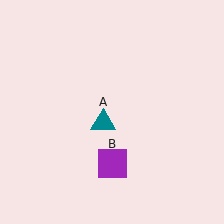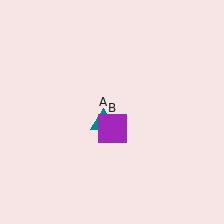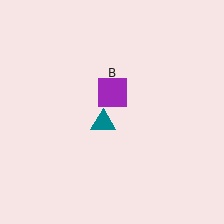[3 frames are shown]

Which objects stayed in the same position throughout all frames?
Teal triangle (object A) remained stationary.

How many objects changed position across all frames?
1 object changed position: purple square (object B).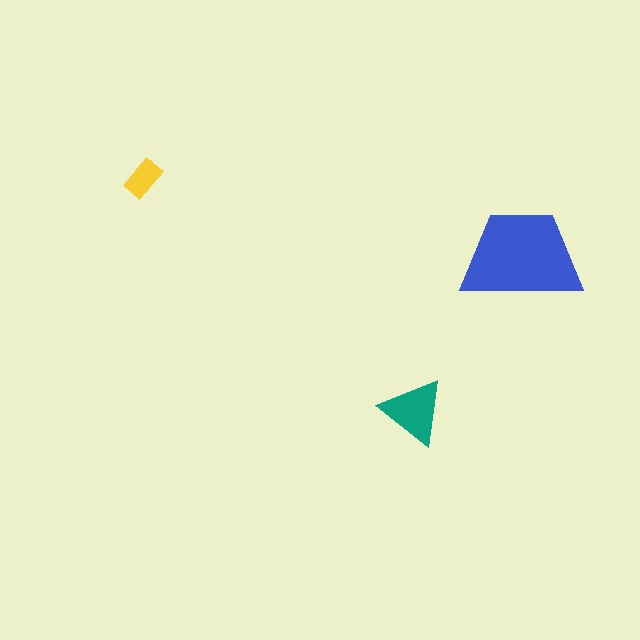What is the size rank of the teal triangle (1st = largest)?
2nd.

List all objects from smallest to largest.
The yellow rectangle, the teal triangle, the blue trapezoid.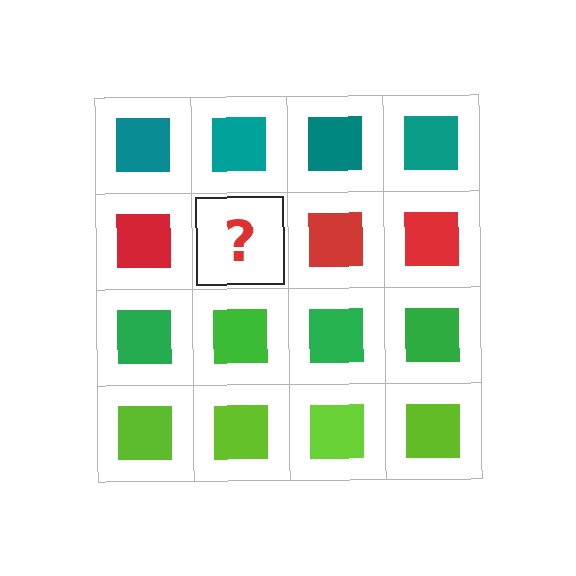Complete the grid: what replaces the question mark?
The question mark should be replaced with a red square.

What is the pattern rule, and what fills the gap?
The rule is that each row has a consistent color. The gap should be filled with a red square.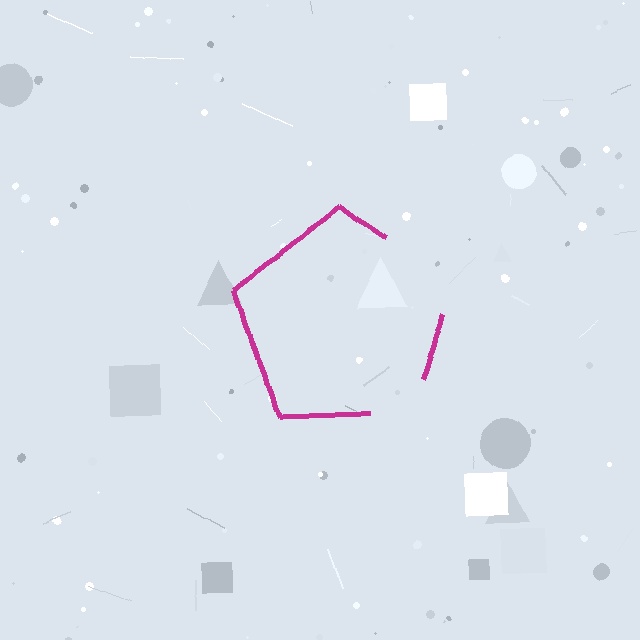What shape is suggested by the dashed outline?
The dashed outline suggests a pentagon.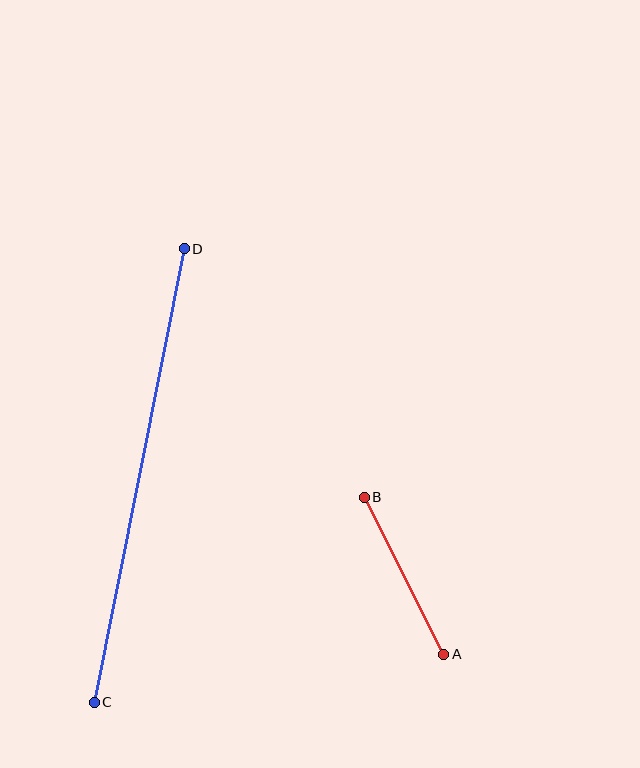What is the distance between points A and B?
The distance is approximately 176 pixels.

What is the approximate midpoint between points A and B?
The midpoint is at approximately (404, 576) pixels.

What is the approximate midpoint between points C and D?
The midpoint is at approximately (139, 476) pixels.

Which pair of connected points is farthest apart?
Points C and D are farthest apart.